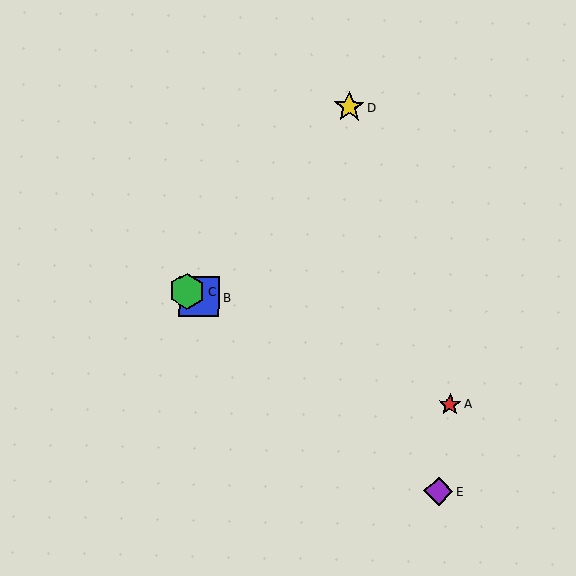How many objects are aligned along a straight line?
3 objects (A, B, C) are aligned along a straight line.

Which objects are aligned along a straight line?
Objects A, B, C are aligned along a straight line.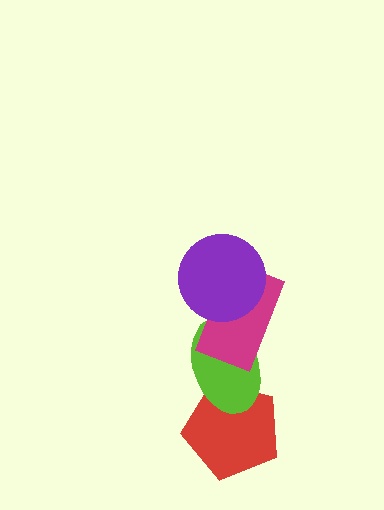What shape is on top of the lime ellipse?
The magenta rectangle is on top of the lime ellipse.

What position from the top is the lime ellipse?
The lime ellipse is 3rd from the top.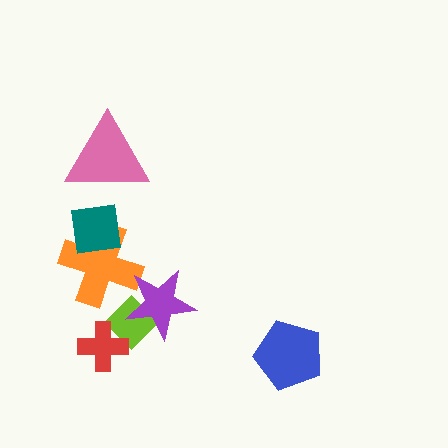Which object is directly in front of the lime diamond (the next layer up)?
The purple star is directly in front of the lime diamond.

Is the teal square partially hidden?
No, no other shape covers it.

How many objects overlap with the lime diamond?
2 objects overlap with the lime diamond.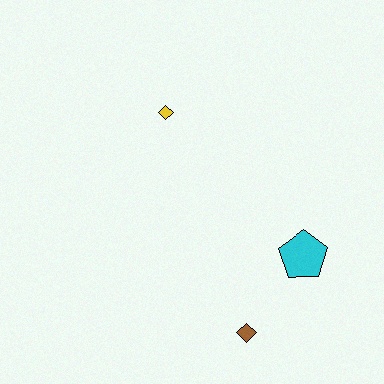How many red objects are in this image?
There are no red objects.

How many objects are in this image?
There are 3 objects.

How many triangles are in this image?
There are no triangles.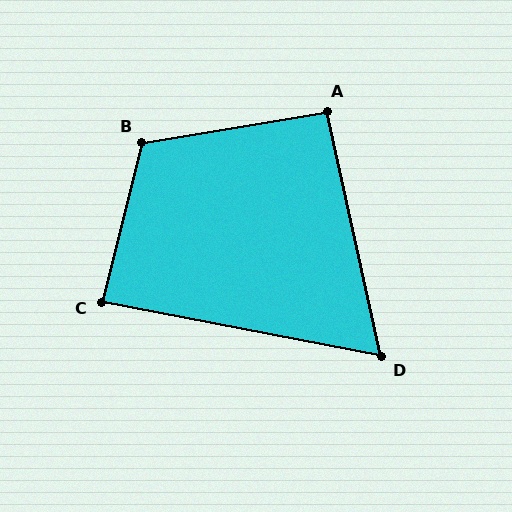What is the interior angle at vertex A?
Approximately 93 degrees (approximately right).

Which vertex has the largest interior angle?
B, at approximately 113 degrees.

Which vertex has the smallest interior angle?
D, at approximately 67 degrees.